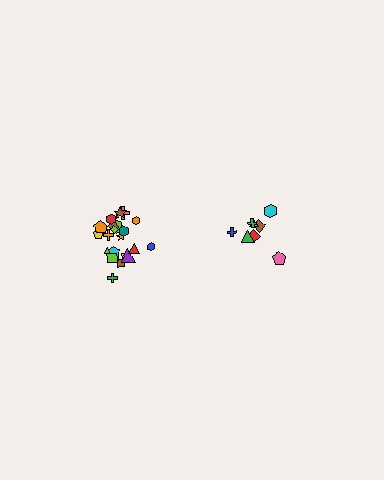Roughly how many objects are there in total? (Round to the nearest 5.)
Roughly 30 objects in total.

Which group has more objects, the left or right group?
The left group.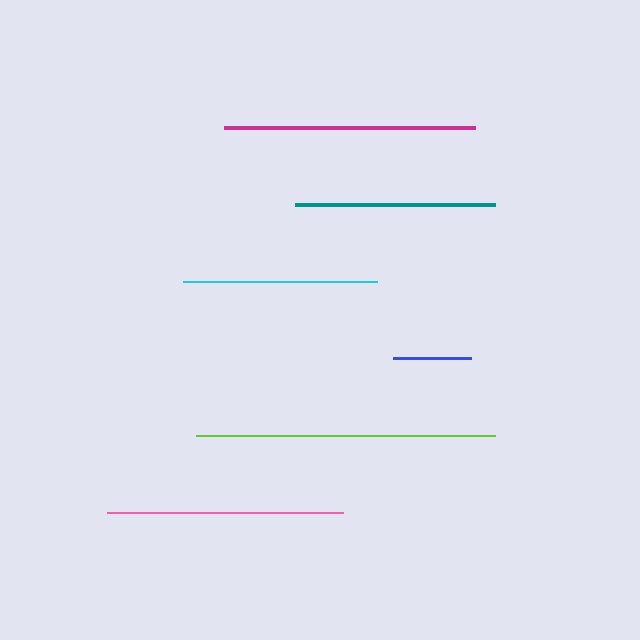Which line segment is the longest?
The lime line is the longest at approximately 300 pixels.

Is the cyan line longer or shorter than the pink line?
The pink line is longer than the cyan line.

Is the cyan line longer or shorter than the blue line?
The cyan line is longer than the blue line.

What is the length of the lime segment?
The lime segment is approximately 300 pixels long.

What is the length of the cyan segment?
The cyan segment is approximately 194 pixels long.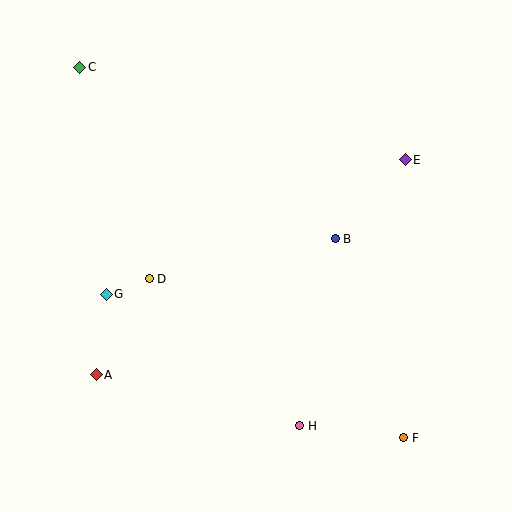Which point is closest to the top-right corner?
Point E is closest to the top-right corner.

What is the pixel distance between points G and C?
The distance between G and C is 229 pixels.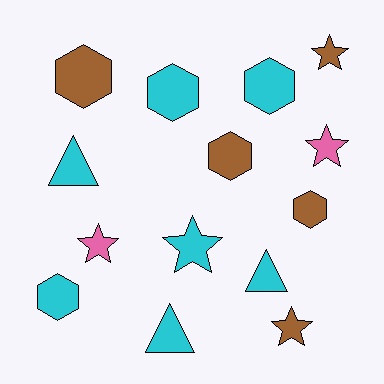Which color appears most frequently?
Cyan, with 7 objects.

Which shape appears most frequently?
Hexagon, with 6 objects.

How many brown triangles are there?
There are no brown triangles.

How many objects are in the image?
There are 14 objects.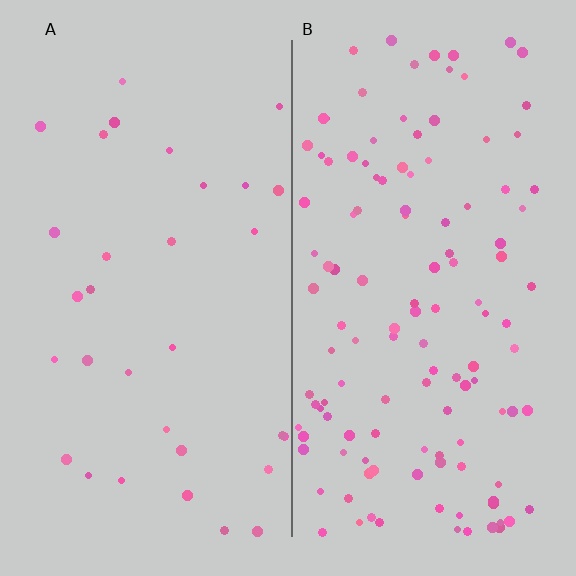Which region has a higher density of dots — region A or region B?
B (the right).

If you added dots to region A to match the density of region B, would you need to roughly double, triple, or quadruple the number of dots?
Approximately quadruple.